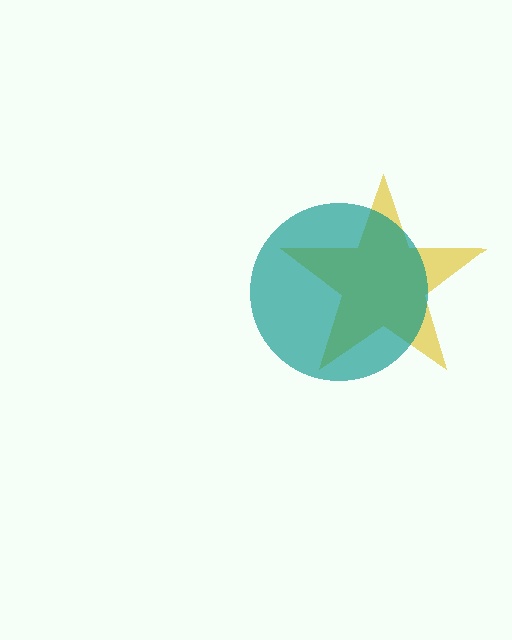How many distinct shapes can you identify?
There are 2 distinct shapes: a yellow star, a teal circle.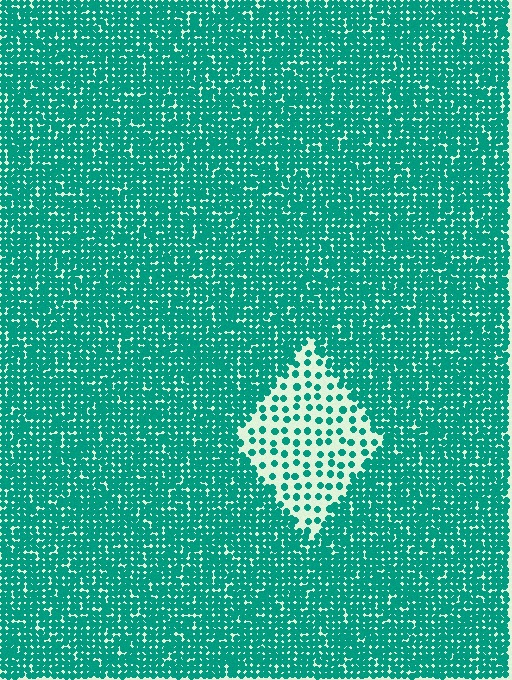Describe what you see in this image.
The image contains small teal elements arranged at two different densities. A diamond-shaped region is visible where the elements are less densely packed than the surrounding area.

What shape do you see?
I see a diamond.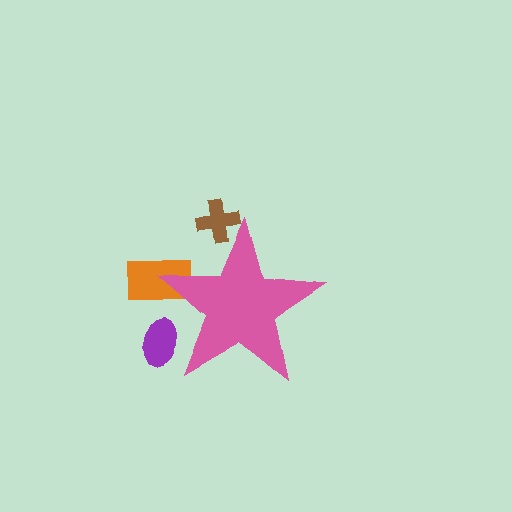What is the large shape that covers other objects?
A pink star.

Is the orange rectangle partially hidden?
Yes, the orange rectangle is partially hidden behind the pink star.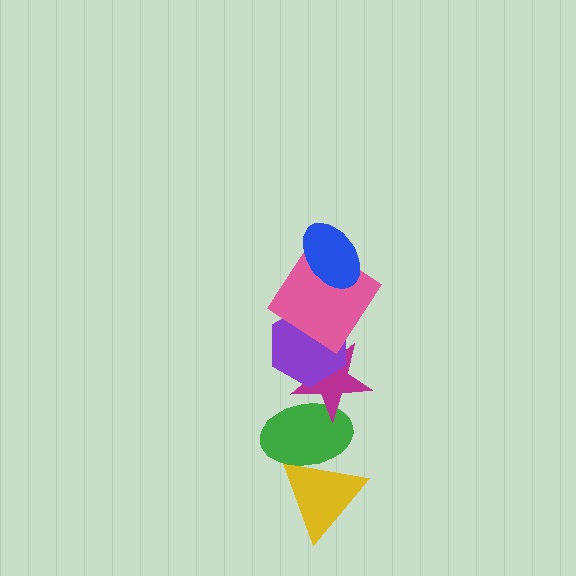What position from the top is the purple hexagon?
The purple hexagon is 3rd from the top.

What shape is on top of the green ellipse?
The magenta star is on top of the green ellipse.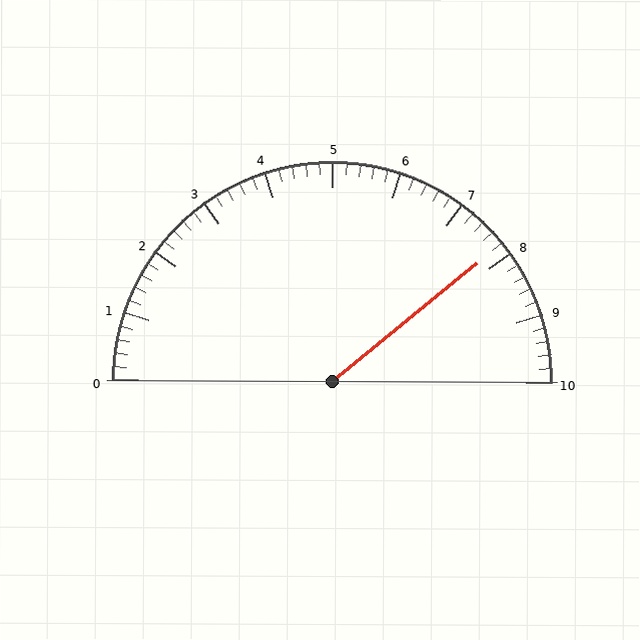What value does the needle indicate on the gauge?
The needle indicates approximately 7.8.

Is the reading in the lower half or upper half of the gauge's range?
The reading is in the upper half of the range (0 to 10).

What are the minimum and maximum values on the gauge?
The gauge ranges from 0 to 10.